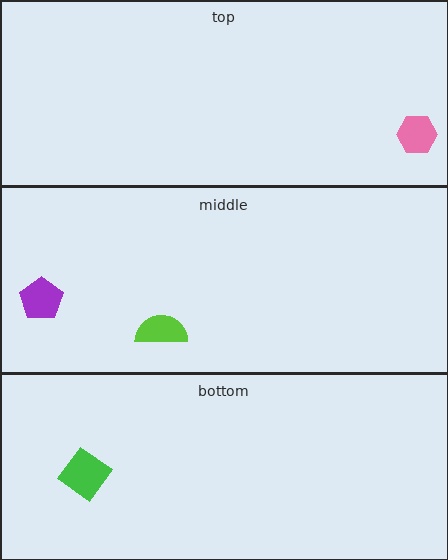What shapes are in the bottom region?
The green diamond.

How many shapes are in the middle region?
2.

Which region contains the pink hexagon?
The top region.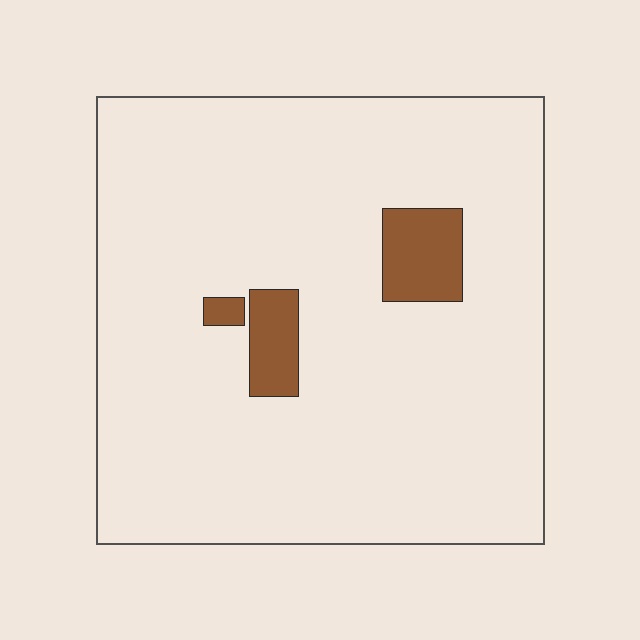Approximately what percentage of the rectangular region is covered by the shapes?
Approximately 5%.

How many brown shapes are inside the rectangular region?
3.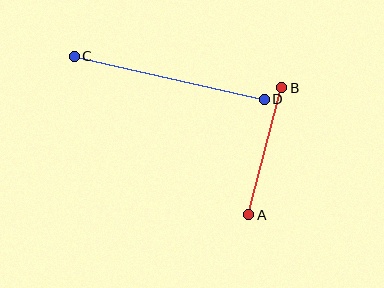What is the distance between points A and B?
The distance is approximately 131 pixels.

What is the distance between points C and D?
The distance is approximately 195 pixels.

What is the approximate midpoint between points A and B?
The midpoint is at approximately (265, 151) pixels.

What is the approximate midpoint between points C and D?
The midpoint is at approximately (169, 78) pixels.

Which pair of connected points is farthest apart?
Points C and D are farthest apart.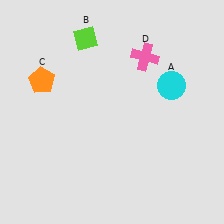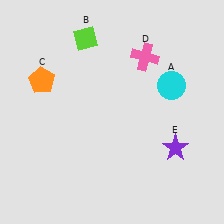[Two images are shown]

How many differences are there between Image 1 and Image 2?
There is 1 difference between the two images.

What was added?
A purple star (E) was added in Image 2.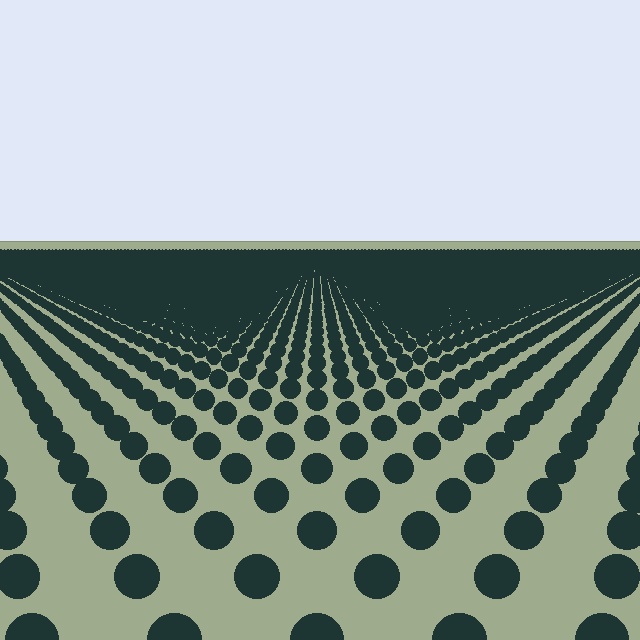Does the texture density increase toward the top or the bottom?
Density increases toward the top.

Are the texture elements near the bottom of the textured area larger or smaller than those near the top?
Larger. Near the bottom, elements are closer to the viewer and appear at a bigger on-screen size.